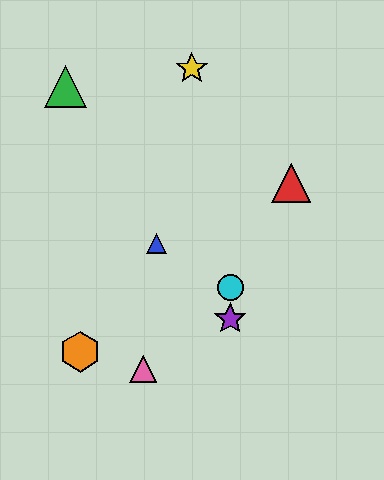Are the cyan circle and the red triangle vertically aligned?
No, the cyan circle is at x≈230 and the red triangle is at x≈291.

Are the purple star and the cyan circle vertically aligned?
Yes, both are at x≈230.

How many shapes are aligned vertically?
2 shapes (the purple star, the cyan circle) are aligned vertically.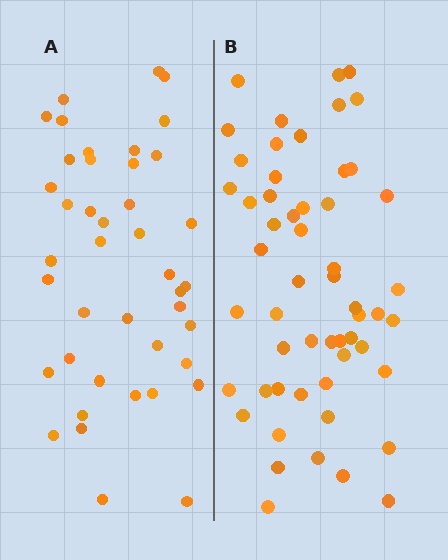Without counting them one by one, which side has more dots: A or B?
Region B (the right region) has more dots.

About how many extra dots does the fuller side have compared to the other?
Region B has approximately 15 more dots than region A.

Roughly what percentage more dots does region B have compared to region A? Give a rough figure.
About 30% more.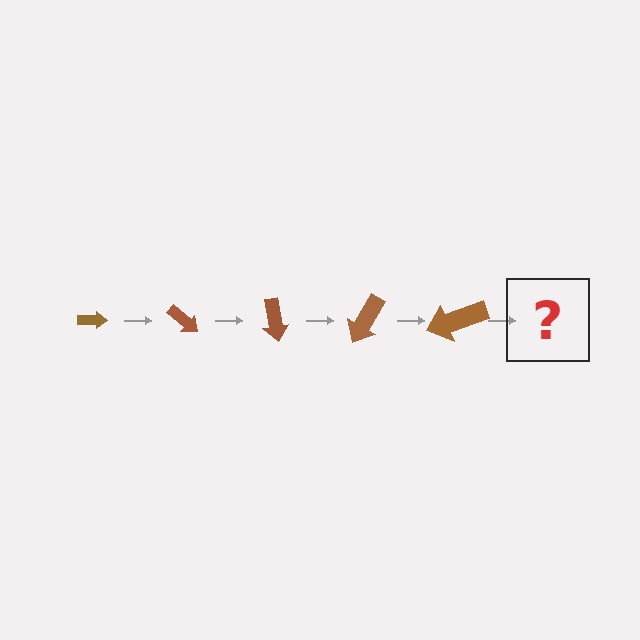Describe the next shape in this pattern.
It should be an arrow, larger than the previous one and rotated 200 degrees from the start.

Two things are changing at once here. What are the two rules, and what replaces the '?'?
The two rules are that the arrow grows larger each step and it rotates 40 degrees each step. The '?' should be an arrow, larger than the previous one and rotated 200 degrees from the start.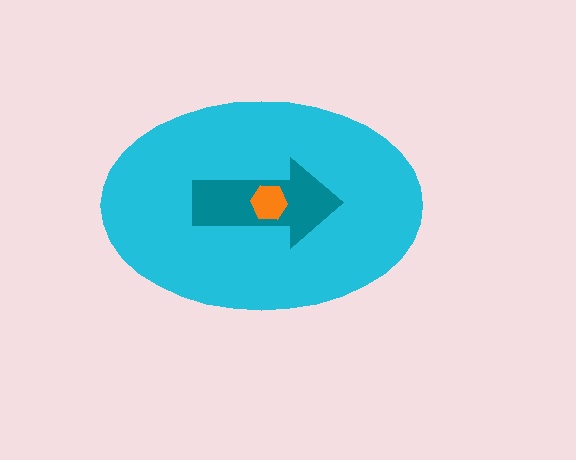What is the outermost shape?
The cyan ellipse.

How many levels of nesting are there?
3.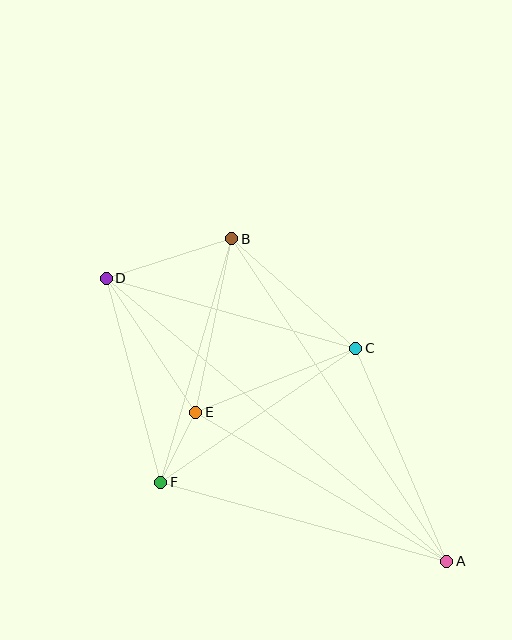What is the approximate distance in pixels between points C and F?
The distance between C and F is approximately 237 pixels.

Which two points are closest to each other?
Points E and F are closest to each other.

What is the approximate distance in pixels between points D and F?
The distance between D and F is approximately 211 pixels.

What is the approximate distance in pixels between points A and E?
The distance between A and E is approximately 292 pixels.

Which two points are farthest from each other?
Points A and D are farthest from each other.